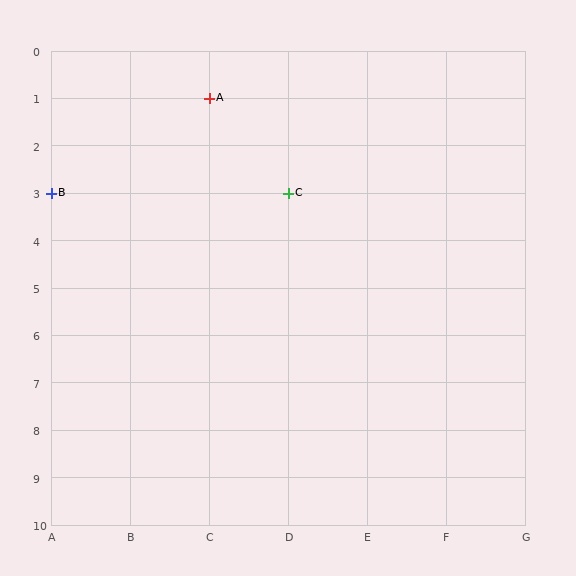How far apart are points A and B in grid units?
Points A and B are 2 columns and 2 rows apart (about 2.8 grid units diagonally).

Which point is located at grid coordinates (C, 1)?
Point A is at (C, 1).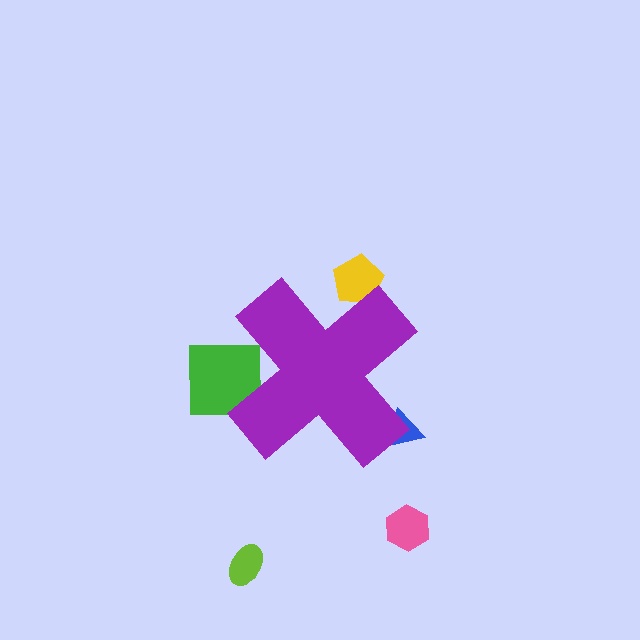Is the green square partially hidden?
Yes, the green square is partially hidden behind the purple cross.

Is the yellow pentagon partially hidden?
Yes, the yellow pentagon is partially hidden behind the purple cross.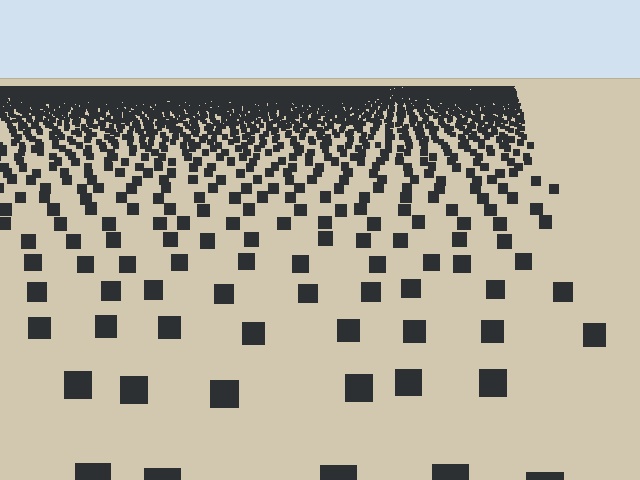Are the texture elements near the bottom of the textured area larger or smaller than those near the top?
Larger. Near the bottom, elements are closer to the viewer and appear at a bigger on-screen size.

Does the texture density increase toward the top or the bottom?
Density increases toward the top.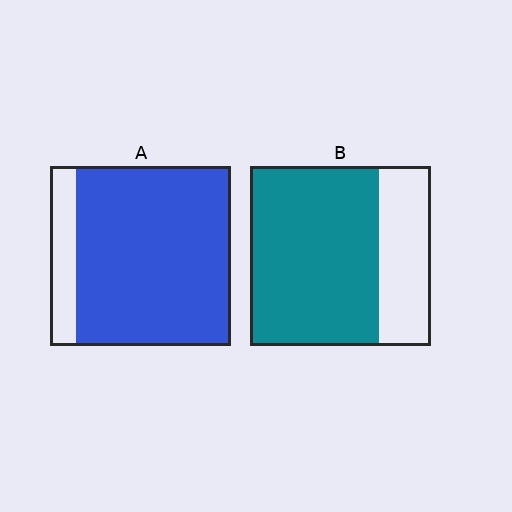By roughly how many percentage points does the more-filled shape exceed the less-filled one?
By roughly 15 percentage points (A over B).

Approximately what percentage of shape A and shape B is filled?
A is approximately 85% and B is approximately 70%.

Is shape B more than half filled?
Yes.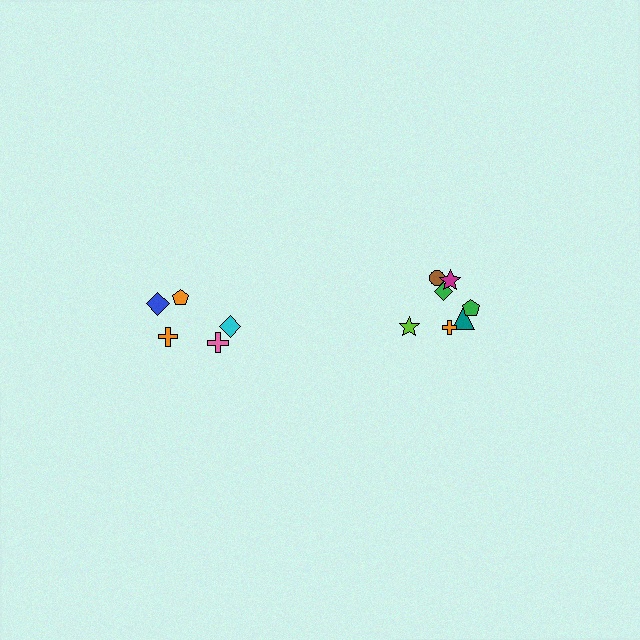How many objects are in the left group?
There are 5 objects.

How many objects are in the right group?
There are 7 objects.